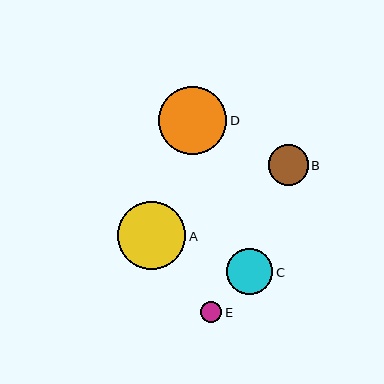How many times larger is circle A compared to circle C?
Circle A is approximately 1.5 times the size of circle C.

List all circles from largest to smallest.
From largest to smallest: A, D, C, B, E.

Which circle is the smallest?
Circle E is the smallest with a size of approximately 21 pixels.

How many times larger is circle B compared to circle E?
Circle B is approximately 2.0 times the size of circle E.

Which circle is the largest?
Circle A is the largest with a size of approximately 69 pixels.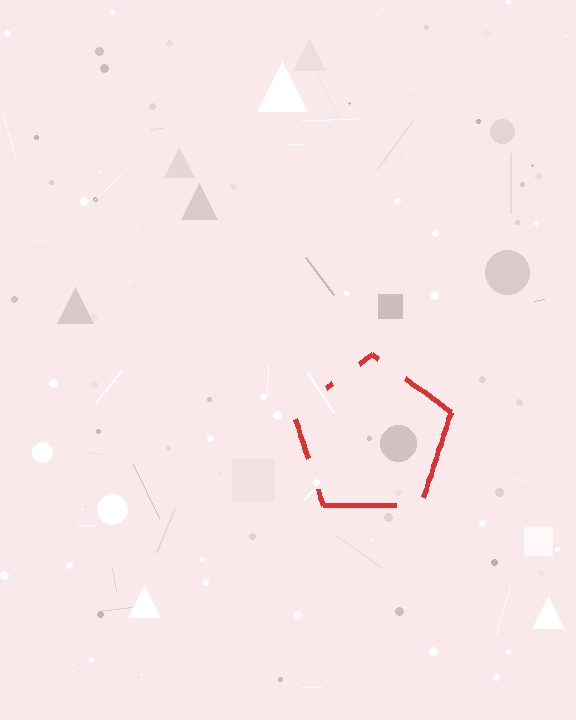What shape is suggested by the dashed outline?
The dashed outline suggests a pentagon.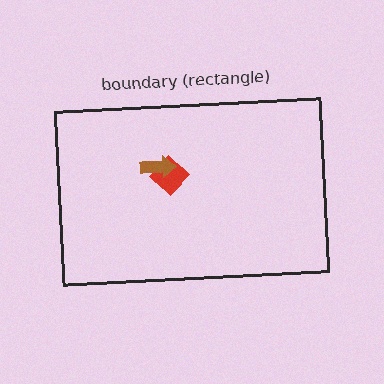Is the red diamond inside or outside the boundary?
Inside.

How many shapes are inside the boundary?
2 inside, 0 outside.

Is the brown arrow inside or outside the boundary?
Inside.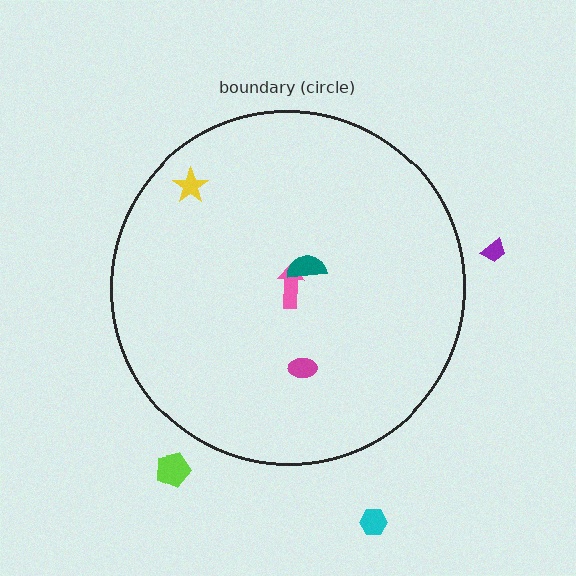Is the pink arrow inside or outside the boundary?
Inside.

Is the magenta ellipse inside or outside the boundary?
Inside.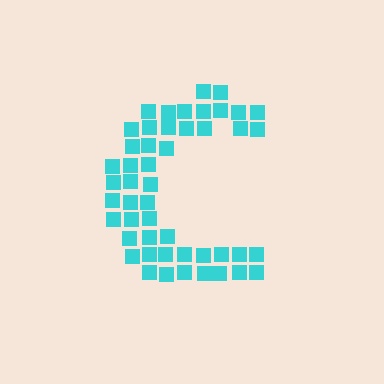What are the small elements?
The small elements are squares.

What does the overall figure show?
The overall figure shows the letter C.